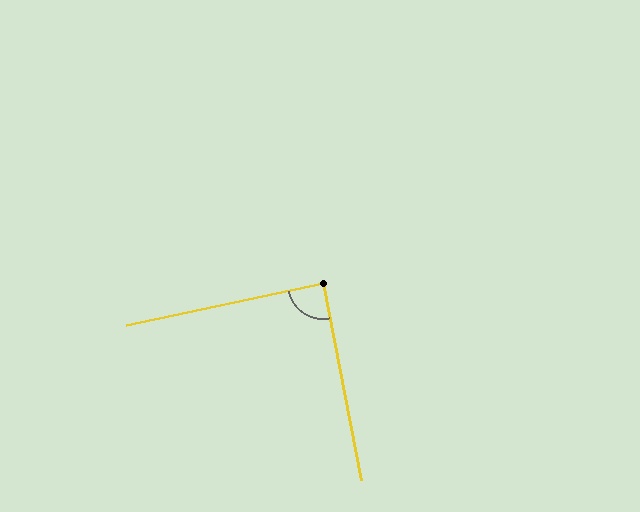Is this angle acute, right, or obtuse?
It is approximately a right angle.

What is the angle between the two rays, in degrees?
Approximately 89 degrees.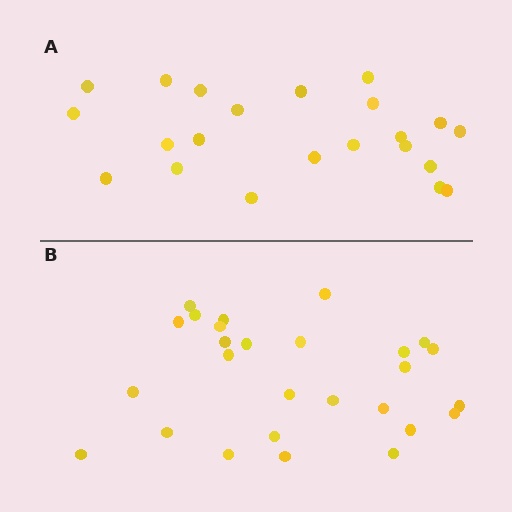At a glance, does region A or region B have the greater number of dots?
Region B (the bottom region) has more dots.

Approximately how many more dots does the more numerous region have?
Region B has about 5 more dots than region A.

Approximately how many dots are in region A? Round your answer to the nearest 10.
About 20 dots. (The exact count is 22, which rounds to 20.)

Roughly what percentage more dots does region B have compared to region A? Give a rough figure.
About 25% more.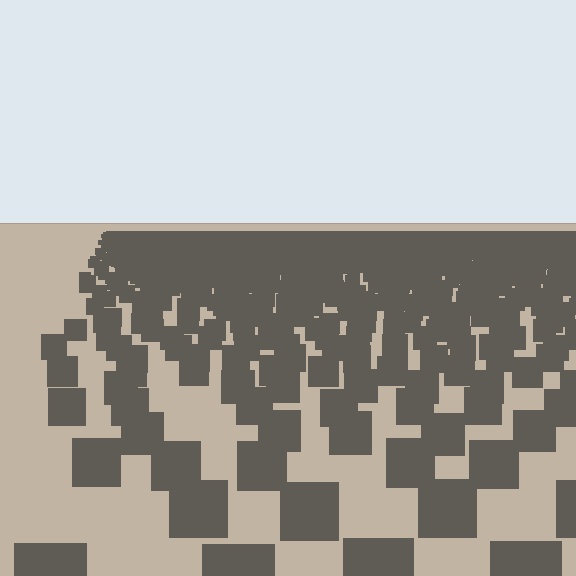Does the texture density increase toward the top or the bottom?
Density increases toward the top.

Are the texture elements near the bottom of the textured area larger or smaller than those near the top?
Larger. Near the bottom, elements are closer to the viewer and appear at a bigger on-screen size.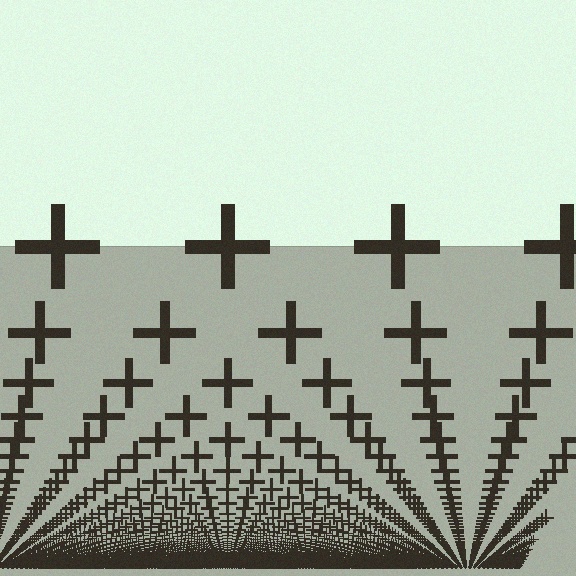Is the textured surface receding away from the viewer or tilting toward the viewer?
The surface appears to tilt toward the viewer. Texture elements get larger and sparser toward the top.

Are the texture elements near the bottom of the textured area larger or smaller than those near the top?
Smaller. The gradient is inverted — elements near the bottom are smaller and denser.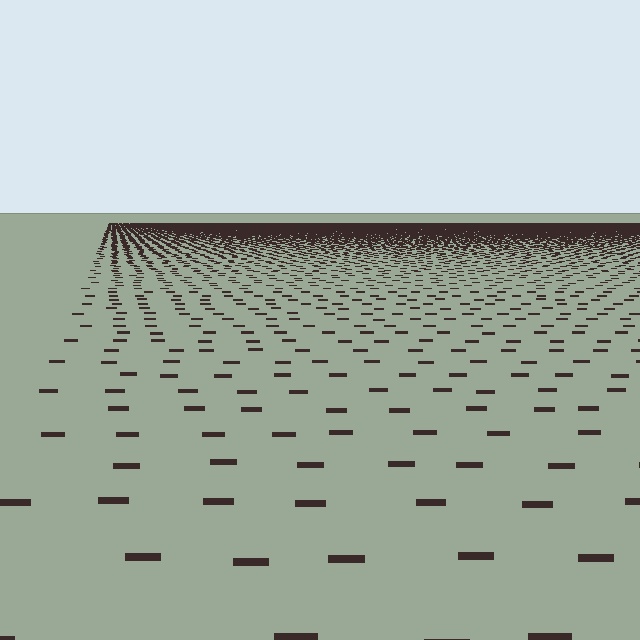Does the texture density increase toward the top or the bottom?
Density increases toward the top.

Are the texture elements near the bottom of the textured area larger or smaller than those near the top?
Larger. Near the bottom, elements are closer to the viewer and appear at a bigger on-screen size.